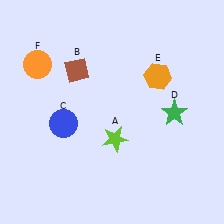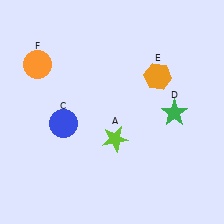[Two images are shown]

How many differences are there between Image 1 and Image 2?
There is 1 difference between the two images.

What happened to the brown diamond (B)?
The brown diamond (B) was removed in Image 2. It was in the top-left area of Image 1.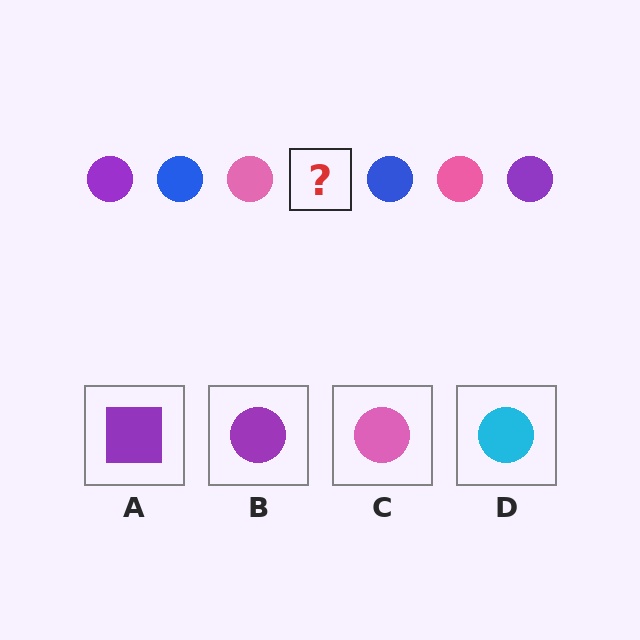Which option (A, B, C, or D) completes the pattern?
B.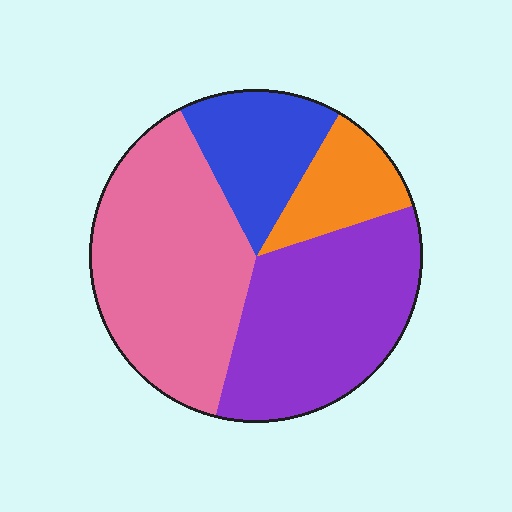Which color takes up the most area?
Pink, at roughly 40%.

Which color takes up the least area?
Orange, at roughly 10%.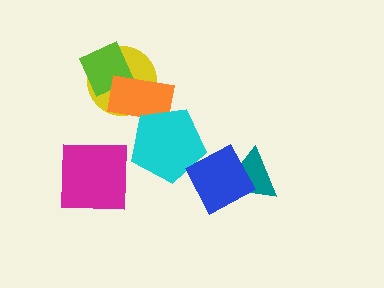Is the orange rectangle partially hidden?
Yes, it is partially covered by another shape.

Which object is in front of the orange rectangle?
The cyan pentagon is in front of the orange rectangle.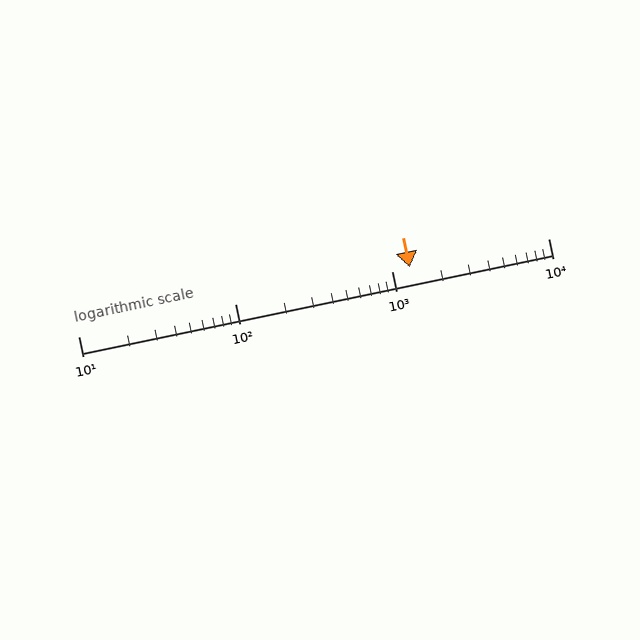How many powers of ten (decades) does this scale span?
The scale spans 3 decades, from 10 to 10000.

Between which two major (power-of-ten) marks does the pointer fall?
The pointer is between 1000 and 10000.